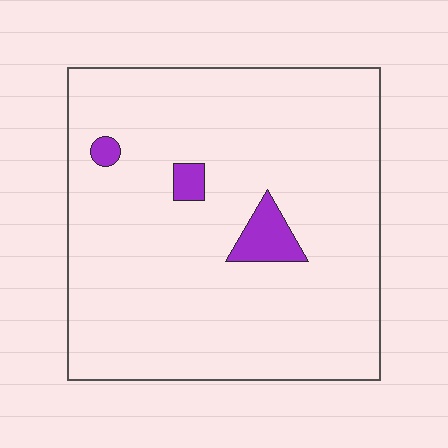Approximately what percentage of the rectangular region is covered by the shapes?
Approximately 5%.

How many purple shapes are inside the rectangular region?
3.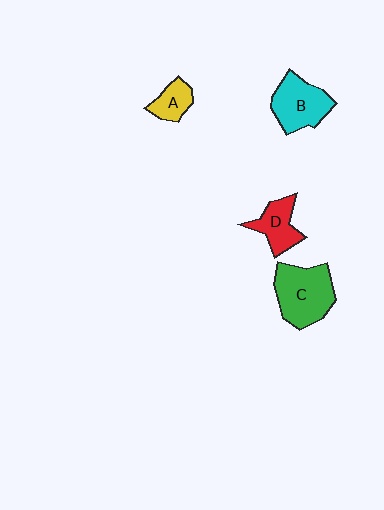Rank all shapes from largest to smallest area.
From largest to smallest: C (green), B (cyan), D (red), A (yellow).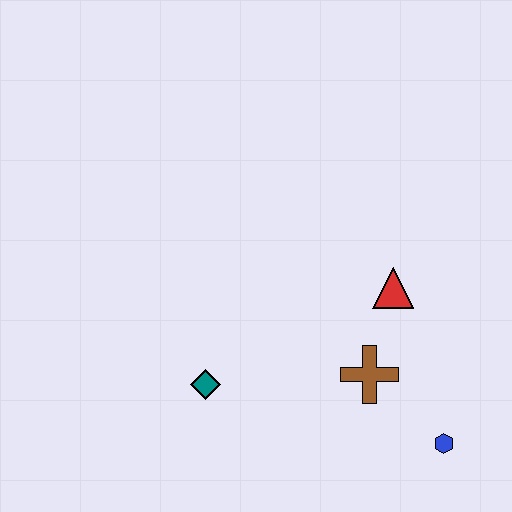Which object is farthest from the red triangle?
The teal diamond is farthest from the red triangle.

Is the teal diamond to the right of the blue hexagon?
No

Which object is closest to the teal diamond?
The brown cross is closest to the teal diamond.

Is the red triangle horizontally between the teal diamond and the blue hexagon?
Yes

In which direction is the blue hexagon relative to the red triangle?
The blue hexagon is below the red triangle.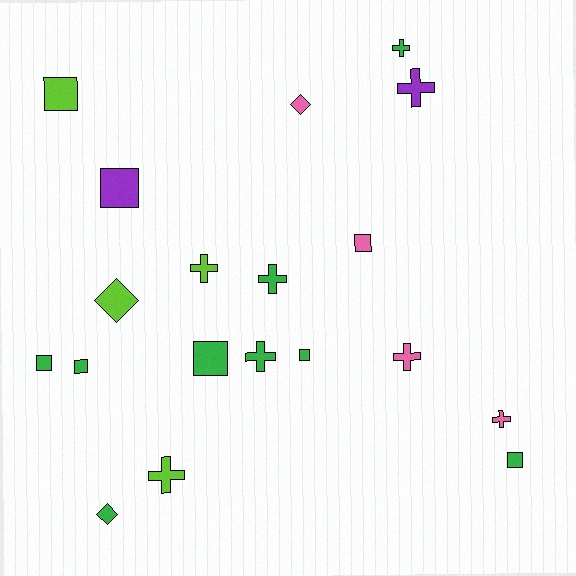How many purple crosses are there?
There is 1 purple cross.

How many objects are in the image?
There are 19 objects.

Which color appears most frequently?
Green, with 9 objects.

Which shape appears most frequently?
Square, with 8 objects.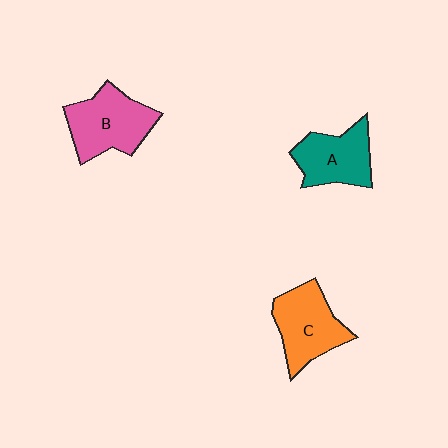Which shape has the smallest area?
Shape A (teal).